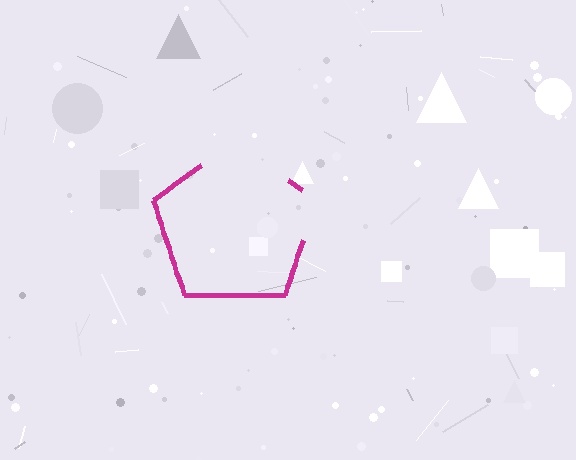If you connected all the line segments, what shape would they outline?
They would outline a pentagon.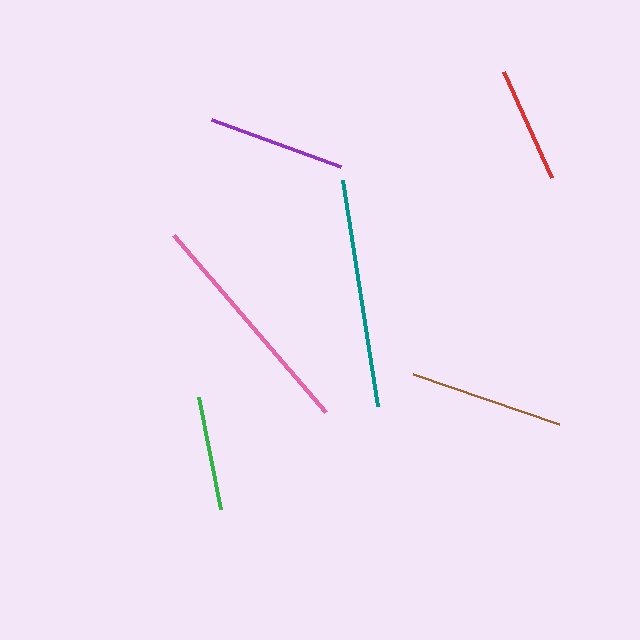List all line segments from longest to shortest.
From longest to shortest: pink, teal, brown, purple, red, green.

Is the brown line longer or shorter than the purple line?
The brown line is longer than the purple line.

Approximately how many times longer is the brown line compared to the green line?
The brown line is approximately 1.4 times the length of the green line.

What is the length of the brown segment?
The brown segment is approximately 154 pixels long.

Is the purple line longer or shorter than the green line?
The purple line is longer than the green line.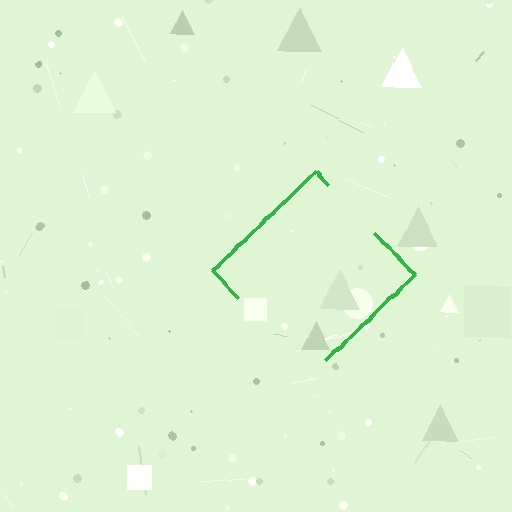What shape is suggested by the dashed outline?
The dashed outline suggests a diamond.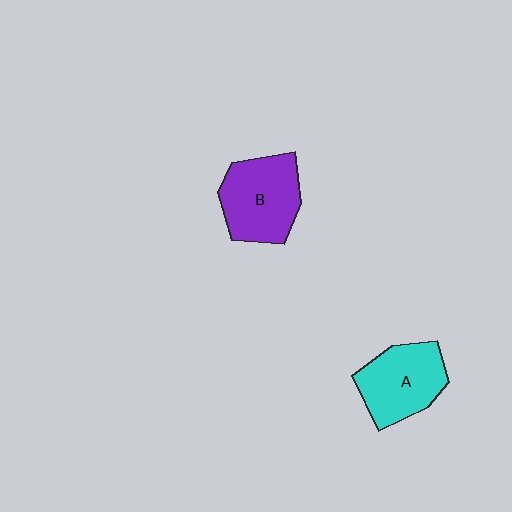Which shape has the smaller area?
Shape A (cyan).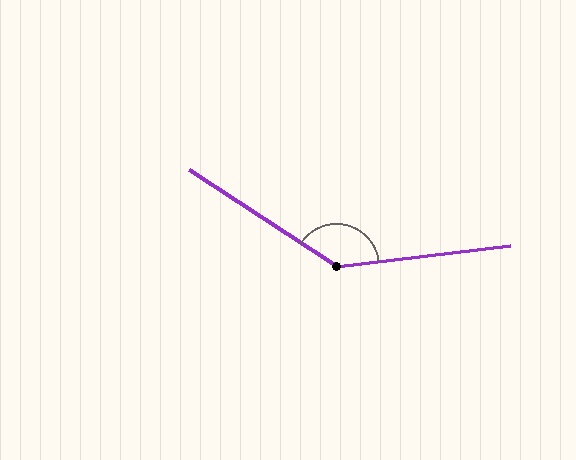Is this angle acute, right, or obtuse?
It is obtuse.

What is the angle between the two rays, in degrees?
Approximately 140 degrees.